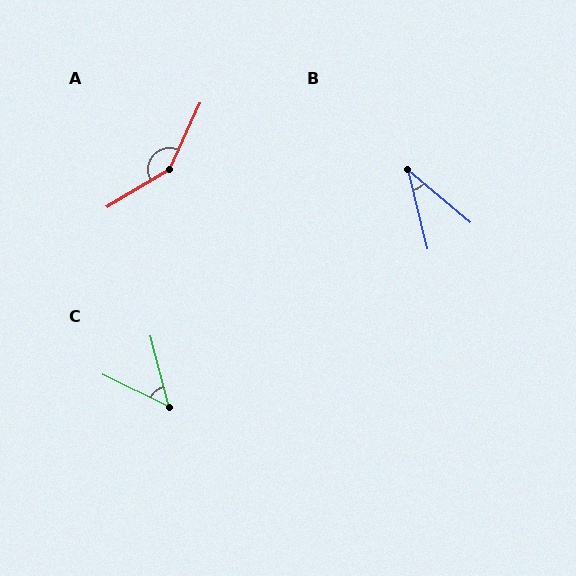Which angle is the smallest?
B, at approximately 36 degrees.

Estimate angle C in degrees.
Approximately 49 degrees.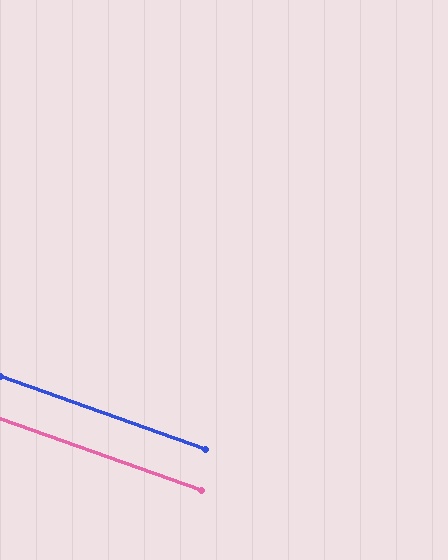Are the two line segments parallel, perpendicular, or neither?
Parallel — their directions differ by only 0.0°.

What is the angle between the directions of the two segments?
Approximately 0 degrees.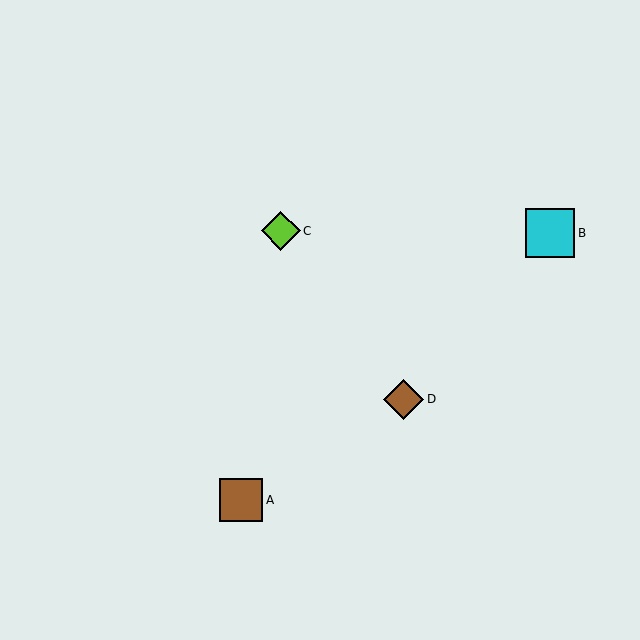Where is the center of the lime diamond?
The center of the lime diamond is at (281, 231).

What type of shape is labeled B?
Shape B is a cyan square.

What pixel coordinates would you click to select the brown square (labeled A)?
Click at (241, 500) to select the brown square A.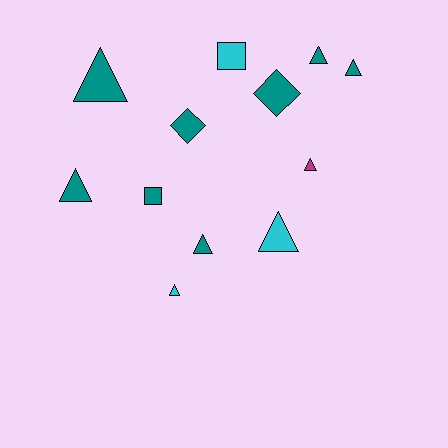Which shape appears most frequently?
Triangle, with 8 objects.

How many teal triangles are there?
There are 5 teal triangles.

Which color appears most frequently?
Teal, with 8 objects.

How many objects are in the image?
There are 12 objects.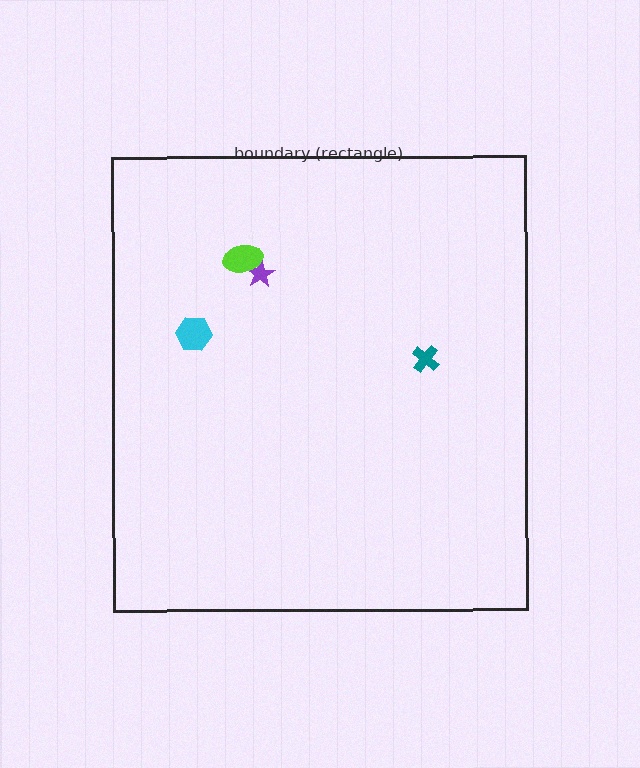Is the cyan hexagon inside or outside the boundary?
Inside.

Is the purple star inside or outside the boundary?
Inside.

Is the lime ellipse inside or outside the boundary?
Inside.